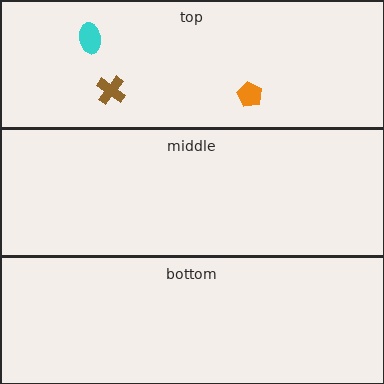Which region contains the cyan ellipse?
The top region.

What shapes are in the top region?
The cyan ellipse, the orange pentagon, the brown cross.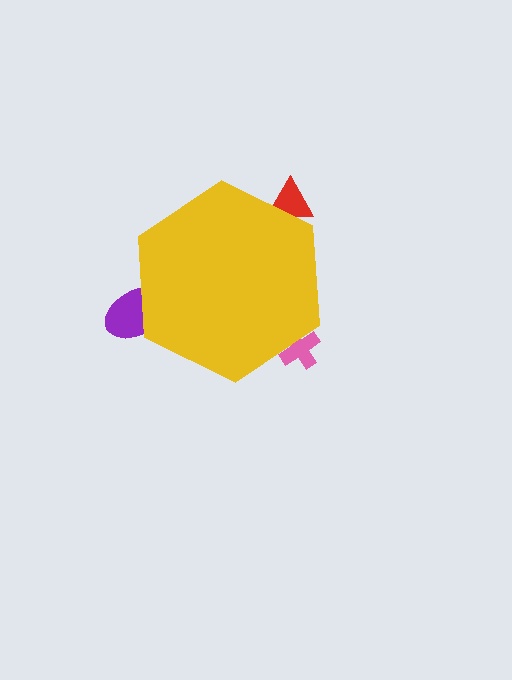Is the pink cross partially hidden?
Yes, the pink cross is partially hidden behind the yellow hexagon.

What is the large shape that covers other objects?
A yellow hexagon.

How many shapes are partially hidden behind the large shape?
3 shapes are partially hidden.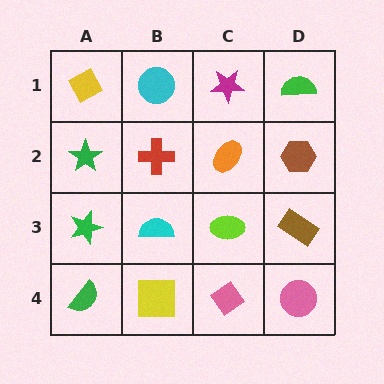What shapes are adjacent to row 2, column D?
A green semicircle (row 1, column D), a brown rectangle (row 3, column D), an orange ellipse (row 2, column C).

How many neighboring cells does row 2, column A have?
3.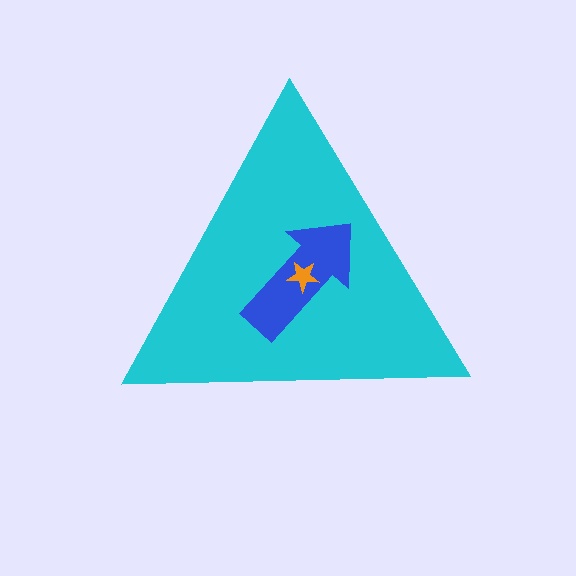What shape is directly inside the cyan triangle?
The blue arrow.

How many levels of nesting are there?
3.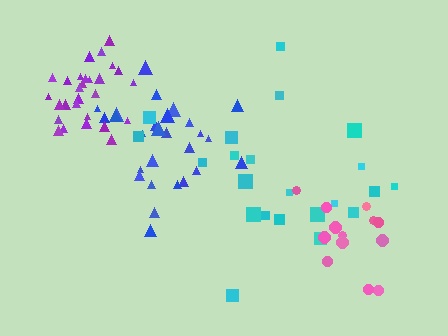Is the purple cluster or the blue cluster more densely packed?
Purple.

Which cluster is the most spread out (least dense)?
Cyan.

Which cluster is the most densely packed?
Purple.